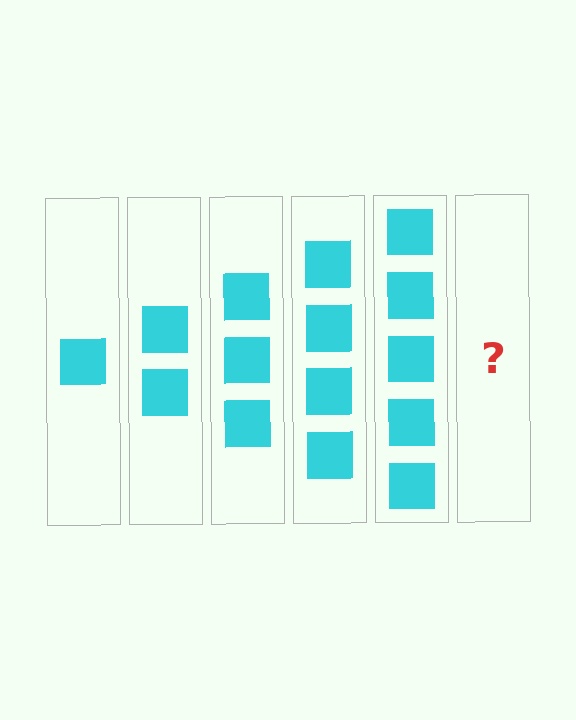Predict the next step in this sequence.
The next step is 6 squares.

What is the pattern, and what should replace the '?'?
The pattern is that each step adds one more square. The '?' should be 6 squares.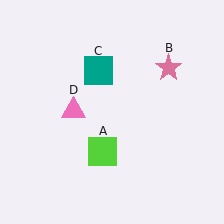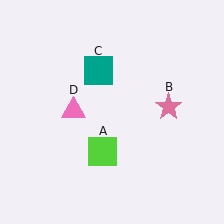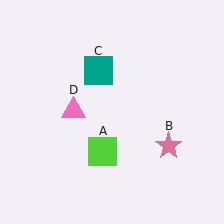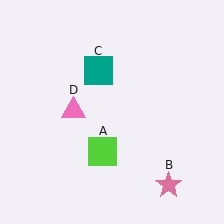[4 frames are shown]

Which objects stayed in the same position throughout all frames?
Lime square (object A) and teal square (object C) and pink triangle (object D) remained stationary.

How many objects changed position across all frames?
1 object changed position: pink star (object B).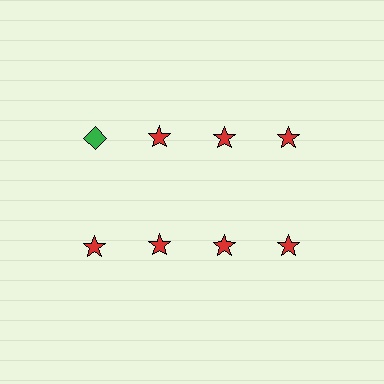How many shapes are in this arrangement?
There are 8 shapes arranged in a grid pattern.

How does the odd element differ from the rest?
It differs in both color (green instead of red) and shape (diamond instead of star).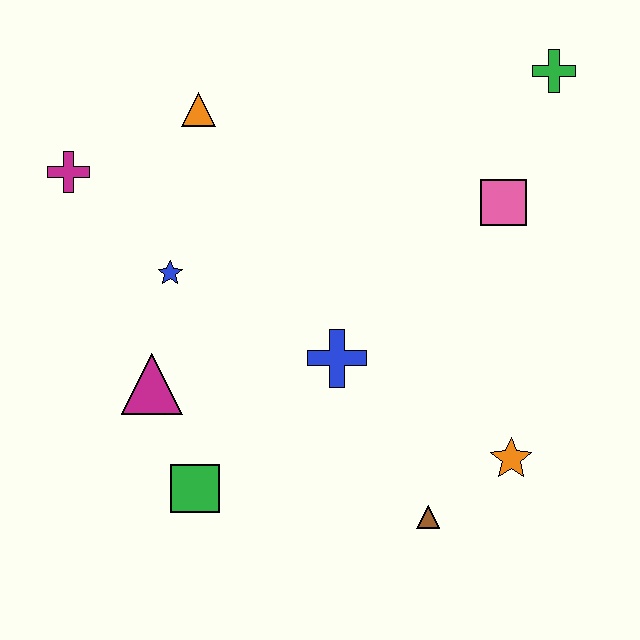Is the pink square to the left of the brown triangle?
No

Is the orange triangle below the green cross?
Yes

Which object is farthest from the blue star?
The green cross is farthest from the blue star.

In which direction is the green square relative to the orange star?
The green square is to the left of the orange star.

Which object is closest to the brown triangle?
The orange star is closest to the brown triangle.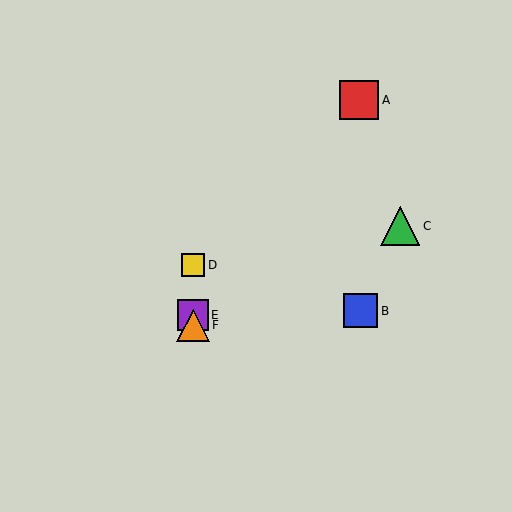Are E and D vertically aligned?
Yes, both are at x≈193.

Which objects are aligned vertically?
Objects D, E, F are aligned vertically.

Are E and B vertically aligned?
No, E is at x≈193 and B is at x≈361.